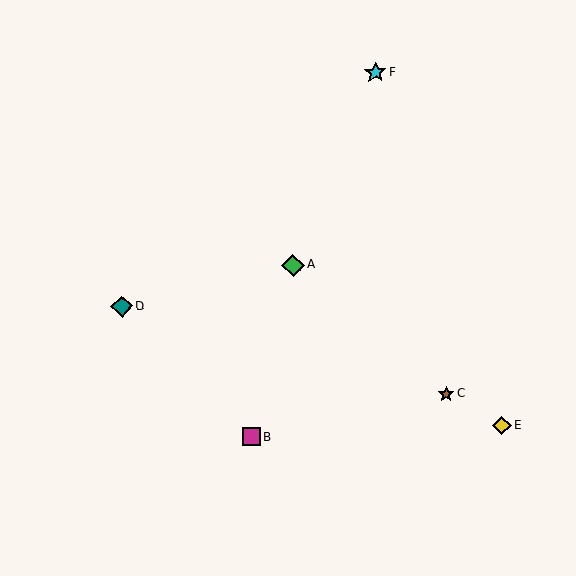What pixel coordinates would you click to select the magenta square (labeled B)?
Click at (252, 437) to select the magenta square B.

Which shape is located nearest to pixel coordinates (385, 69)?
The cyan star (labeled F) at (376, 73) is nearest to that location.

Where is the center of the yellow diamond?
The center of the yellow diamond is at (502, 426).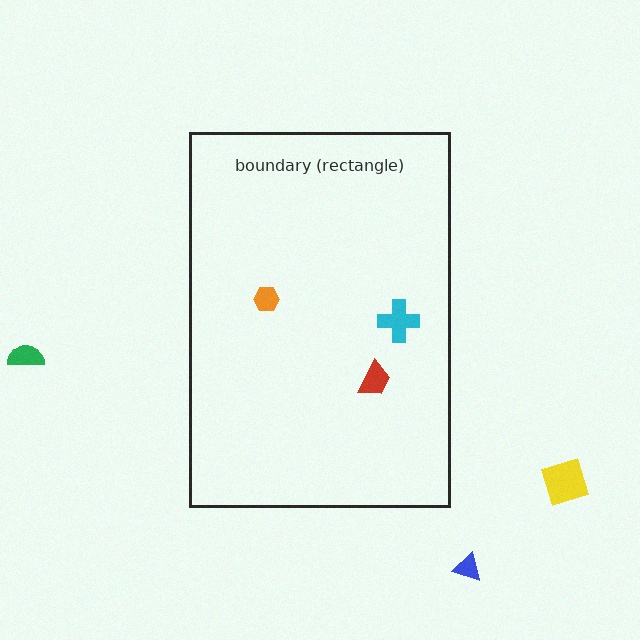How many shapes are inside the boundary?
3 inside, 3 outside.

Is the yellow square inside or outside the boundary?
Outside.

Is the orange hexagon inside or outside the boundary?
Inside.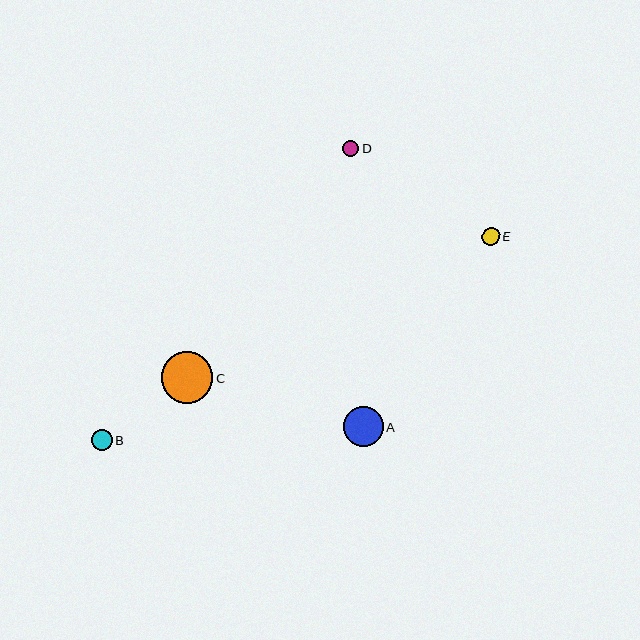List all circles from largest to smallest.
From largest to smallest: C, A, B, E, D.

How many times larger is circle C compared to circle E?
Circle C is approximately 2.9 times the size of circle E.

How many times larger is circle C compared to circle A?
Circle C is approximately 1.3 times the size of circle A.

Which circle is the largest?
Circle C is the largest with a size of approximately 52 pixels.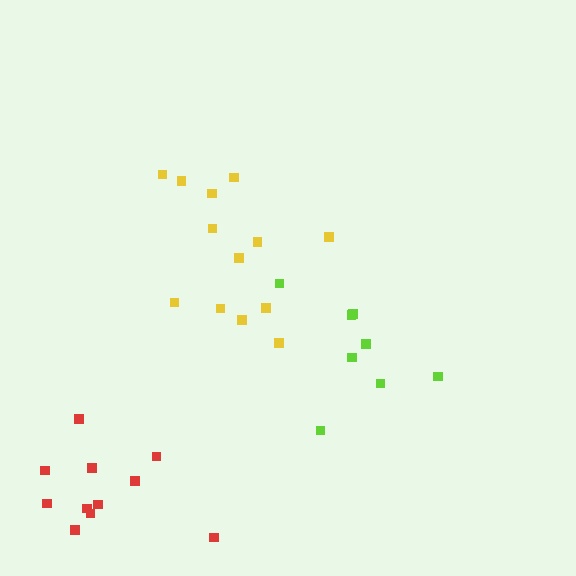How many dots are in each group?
Group 1: 11 dots, Group 2: 8 dots, Group 3: 13 dots (32 total).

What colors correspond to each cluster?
The clusters are colored: red, lime, yellow.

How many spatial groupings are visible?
There are 3 spatial groupings.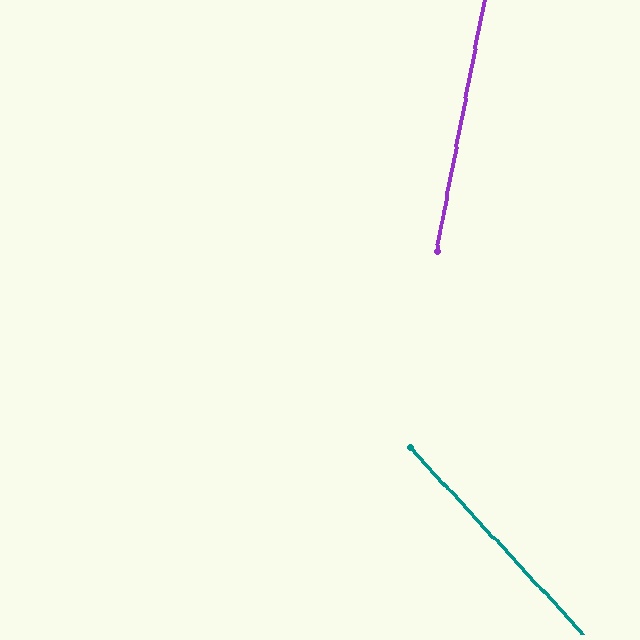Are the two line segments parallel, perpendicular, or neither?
Neither parallel nor perpendicular — they differ by about 54°.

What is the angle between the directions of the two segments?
Approximately 54 degrees.